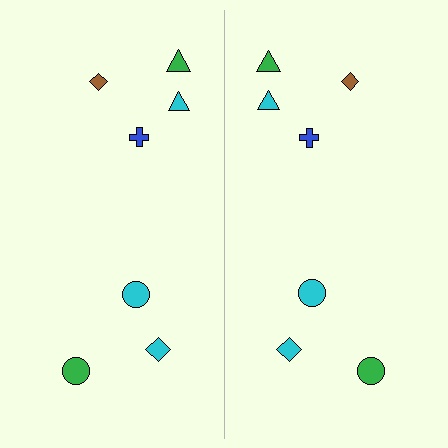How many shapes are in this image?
There are 14 shapes in this image.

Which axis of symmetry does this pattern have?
The pattern has a vertical axis of symmetry running through the center of the image.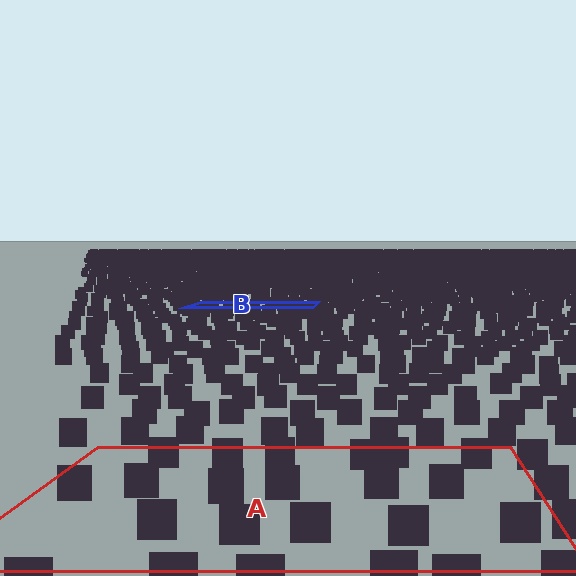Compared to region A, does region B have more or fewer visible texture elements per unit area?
Region B has more texture elements per unit area — they are packed more densely because it is farther away.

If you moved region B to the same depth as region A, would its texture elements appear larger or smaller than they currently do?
They would appear larger. At a closer depth, the same texture elements are projected at a bigger on-screen size.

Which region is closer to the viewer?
Region A is closer. The texture elements there are larger and more spread out.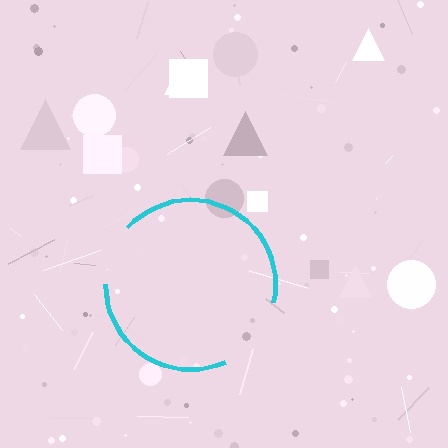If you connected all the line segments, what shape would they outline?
They would outline a circle.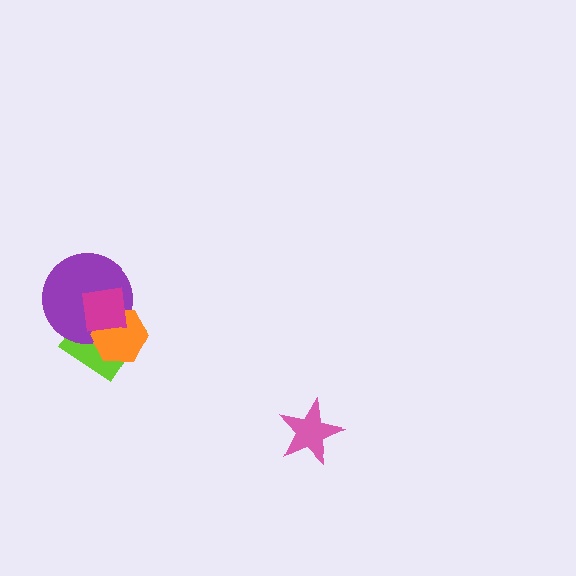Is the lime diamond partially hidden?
Yes, it is partially covered by another shape.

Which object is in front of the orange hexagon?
The magenta square is in front of the orange hexagon.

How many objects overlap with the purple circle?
3 objects overlap with the purple circle.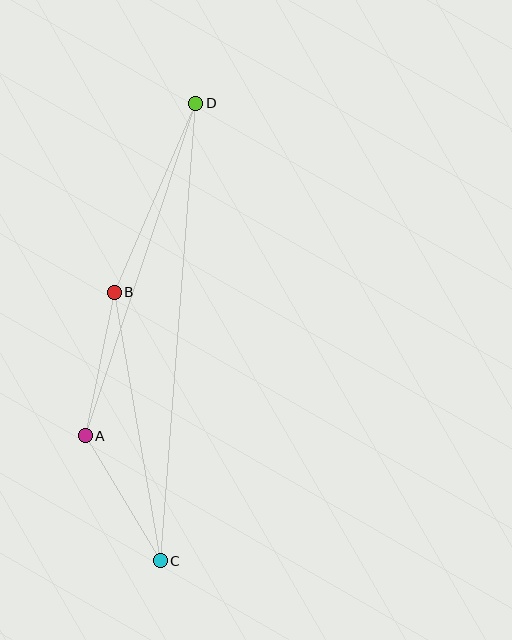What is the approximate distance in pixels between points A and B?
The distance between A and B is approximately 146 pixels.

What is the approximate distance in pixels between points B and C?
The distance between B and C is approximately 272 pixels.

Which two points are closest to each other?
Points A and C are closest to each other.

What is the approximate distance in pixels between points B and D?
The distance between B and D is approximately 206 pixels.